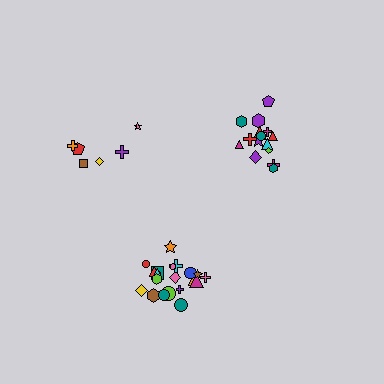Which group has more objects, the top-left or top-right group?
The top-right group.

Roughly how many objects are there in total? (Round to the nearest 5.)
Roughly 45 objects in total.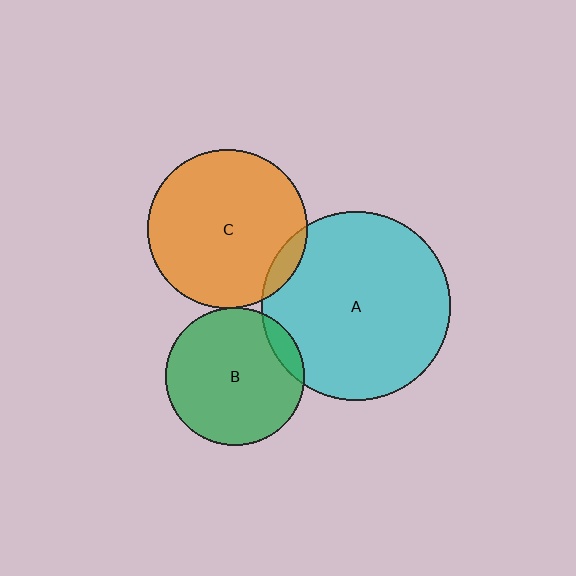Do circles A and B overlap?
Yes.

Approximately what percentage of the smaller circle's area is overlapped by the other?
Approximately 10%.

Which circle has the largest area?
Circle A (cyan).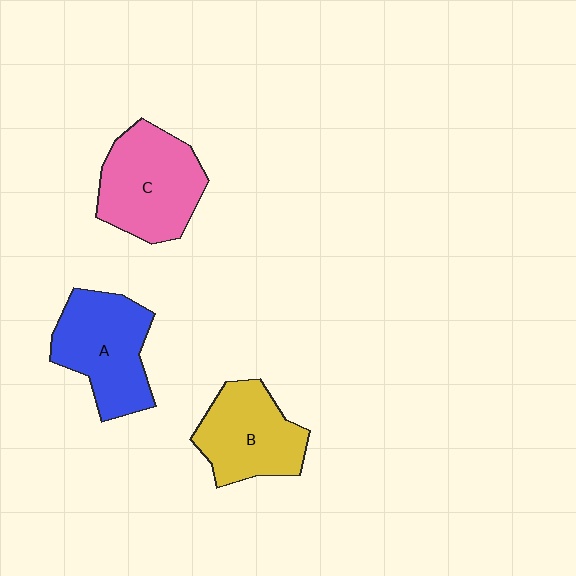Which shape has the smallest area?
Shape B (yellow).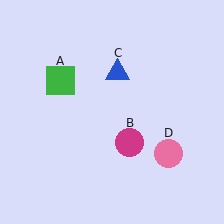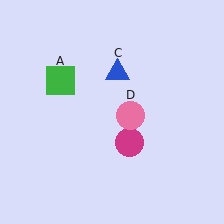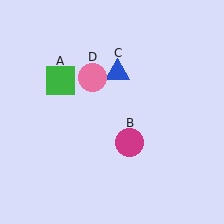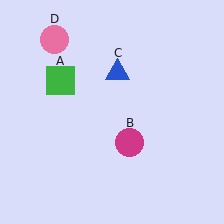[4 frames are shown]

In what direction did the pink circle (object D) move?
The pink circle (object D) moved up and to the left.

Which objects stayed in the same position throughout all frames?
Green square (object A) and magenta circle (object B) and blue triangle (object C) remained stationary.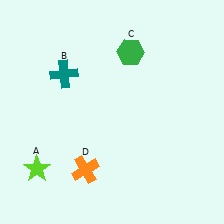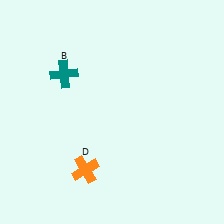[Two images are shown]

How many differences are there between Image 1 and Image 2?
There are 2 differences between the two images.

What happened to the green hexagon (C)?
The green hexagon (C) was removed in Image 2. It was in the top-right area of Image 1.